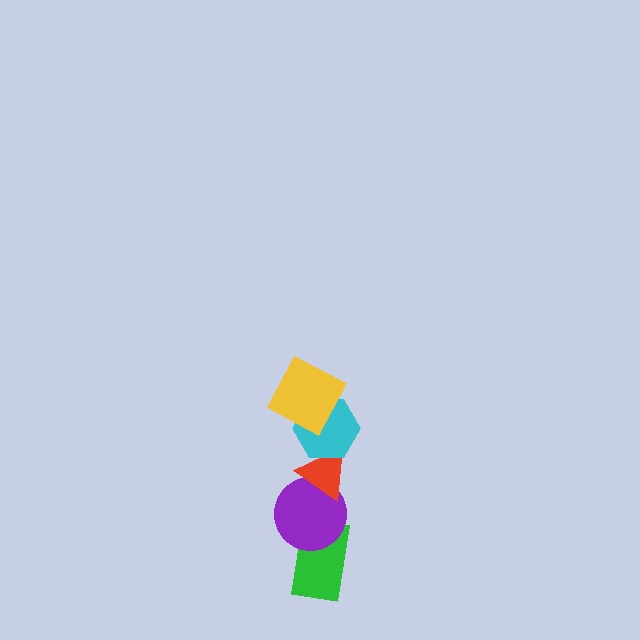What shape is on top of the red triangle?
The cyan hexagon is on top of the red triangle.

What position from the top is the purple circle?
The purple circle is 4th from the top.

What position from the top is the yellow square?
The yellow square is 1st from the top.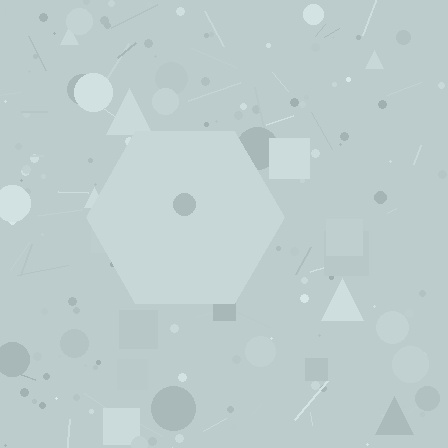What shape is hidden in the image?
A hexagon is hidden in the image.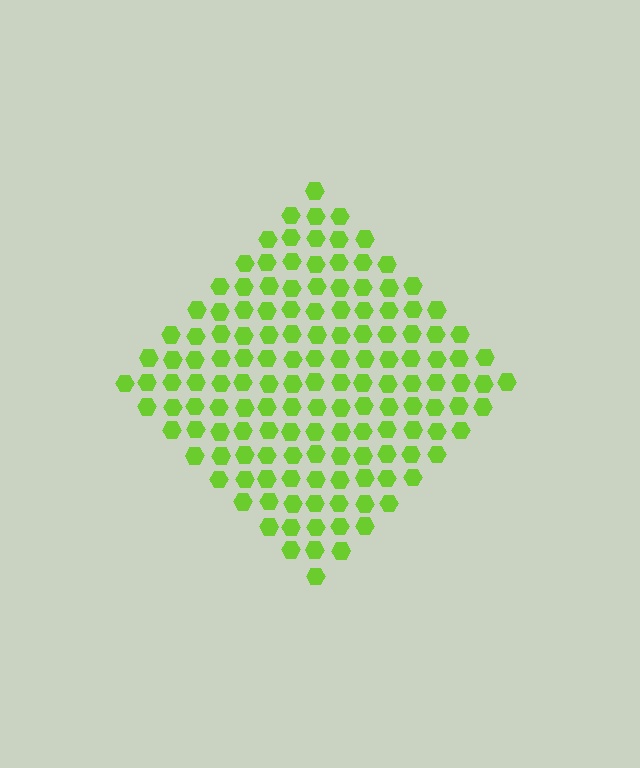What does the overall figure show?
The overall figure shows a diamond.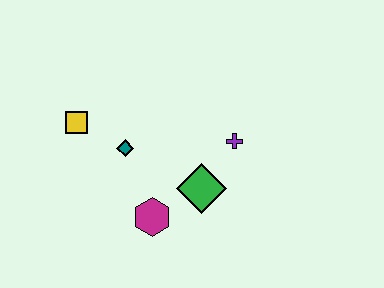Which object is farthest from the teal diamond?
The purple cross is farthest from the teal diamond.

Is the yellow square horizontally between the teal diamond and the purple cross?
No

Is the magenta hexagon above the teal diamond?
No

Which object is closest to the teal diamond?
The yellow square is closest to the teal diamond.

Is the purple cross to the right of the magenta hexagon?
Yes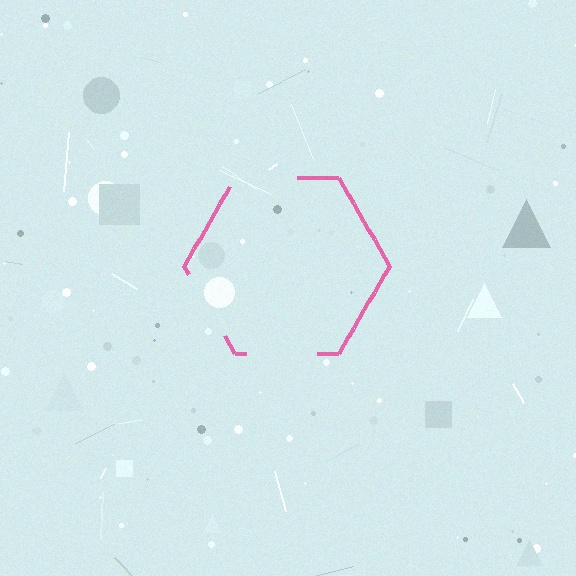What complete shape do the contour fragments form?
The contour fragments form a hexagon.